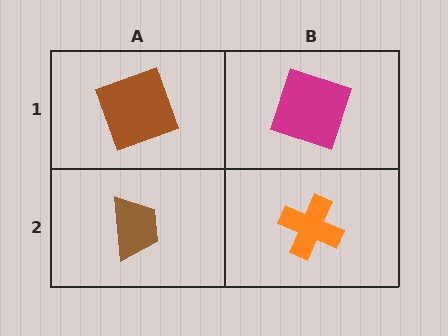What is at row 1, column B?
A magenta square.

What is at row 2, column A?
A brown trapezoid.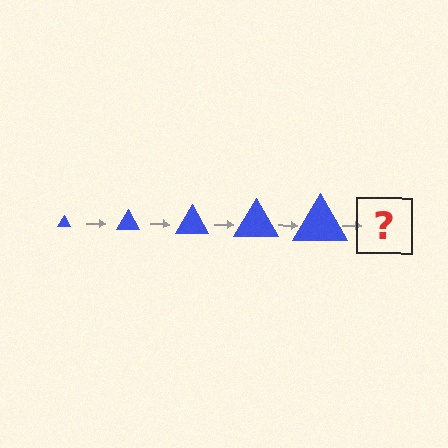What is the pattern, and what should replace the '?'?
The pattern is that the triangle gets progressively larger each step. The '?' should be a blue triangle, larger than the previous one.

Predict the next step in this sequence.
The next step is a blue triangle, larger than the previous one.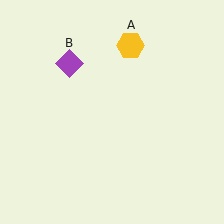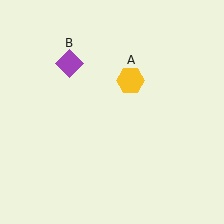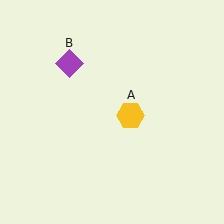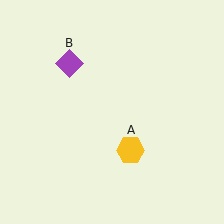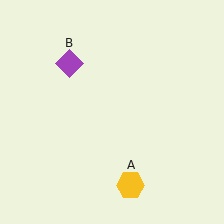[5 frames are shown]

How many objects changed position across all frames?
1 object changed position: yellow hexagon (object A).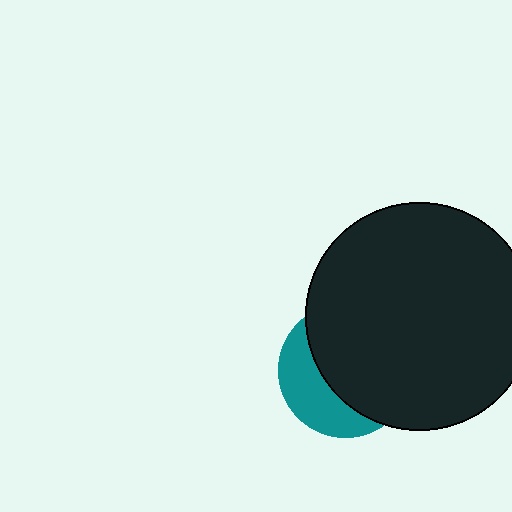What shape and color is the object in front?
The object in front is a black circle.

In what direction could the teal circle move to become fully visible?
The teal circle could move left. That would shift it out from behind the black circle entirely.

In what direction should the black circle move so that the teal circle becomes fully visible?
The black circle should move right. That is the shortest direction to clear the overlap and leave the teal circle fully visible.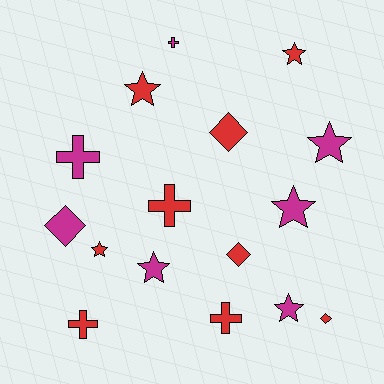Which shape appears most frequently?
Star, with 7 objects.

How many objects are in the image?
There are 16 objects.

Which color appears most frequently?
Red, with 9 objects.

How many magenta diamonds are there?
There is 1 magenta diamond.